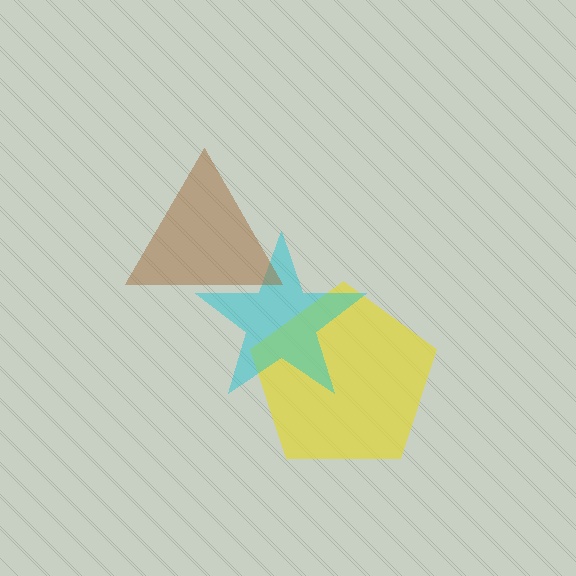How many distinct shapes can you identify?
There are 3 distinct shapes: a yellow pentagon, a cyan star, a brown triangle.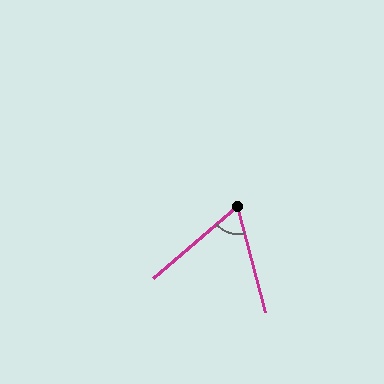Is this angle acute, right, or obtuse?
It is acute.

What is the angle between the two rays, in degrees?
Approximately 64 degrees.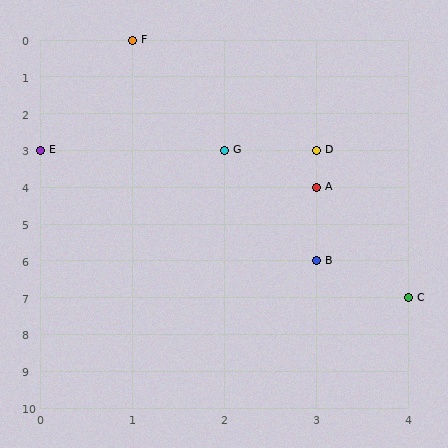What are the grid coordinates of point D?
Point D is at grid coordinates (3, 3).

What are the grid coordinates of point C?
Point C is at grid coordinates (4, 7).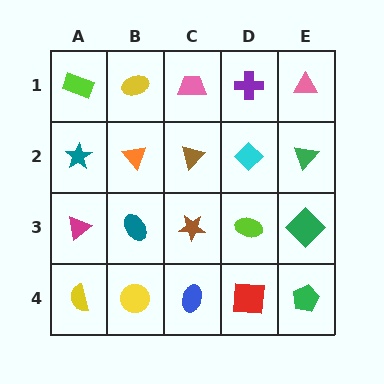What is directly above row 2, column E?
A pink triangle.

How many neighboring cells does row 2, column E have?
3.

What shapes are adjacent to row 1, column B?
An orange triangle (row 2, column B), a lime rectangle (row 1, column A), a pink trapezoid (row 1, column C).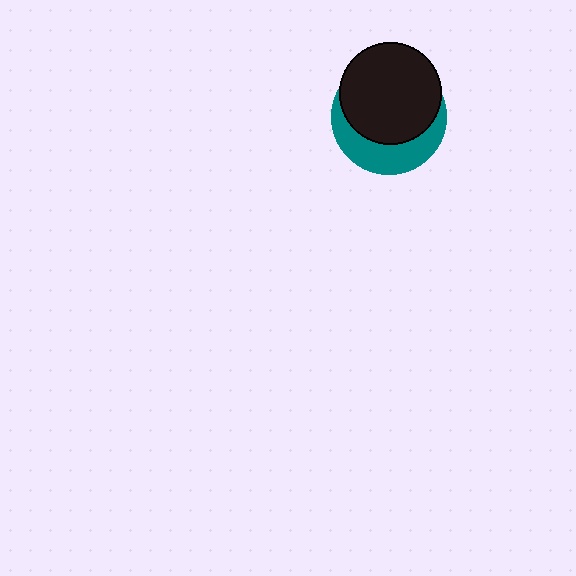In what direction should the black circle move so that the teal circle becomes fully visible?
The black circle should move up. That is the shortest direction to clear the overlap and leave the teal circle fully visible.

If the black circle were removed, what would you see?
You would see the complete teal circle.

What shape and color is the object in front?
The object in front is a black circle.